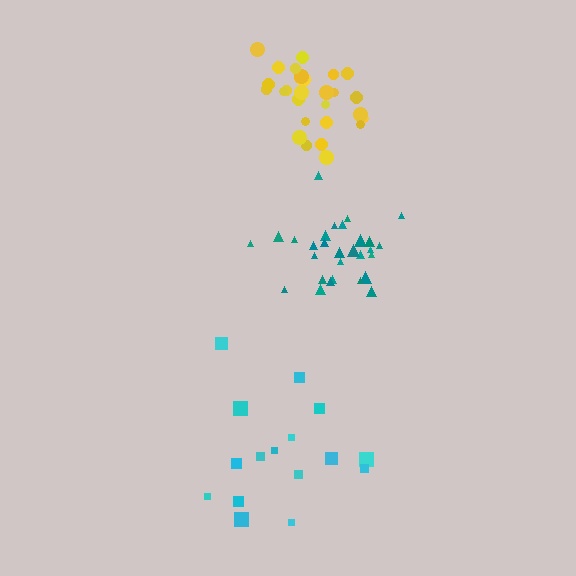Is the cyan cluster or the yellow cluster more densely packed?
Yellow.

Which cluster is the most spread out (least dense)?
Cyan.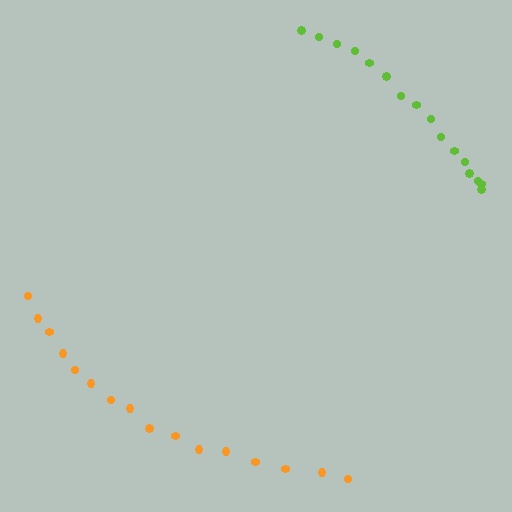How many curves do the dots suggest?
There are 2 distinct paths.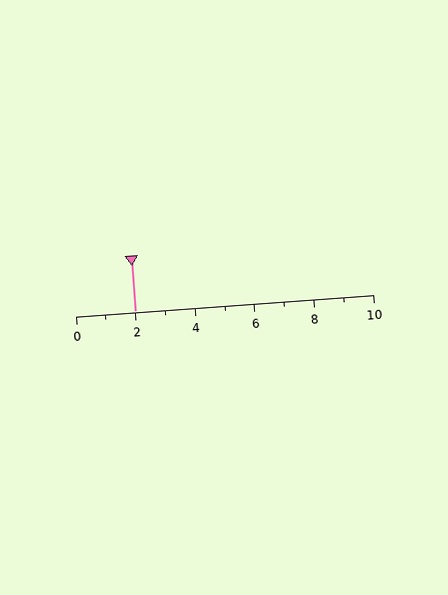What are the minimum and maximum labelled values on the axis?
The axis runs from 0 to 10.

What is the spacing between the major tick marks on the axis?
The major ticks are spaced 2 apart.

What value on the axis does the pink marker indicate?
The marker indicates approximately 2.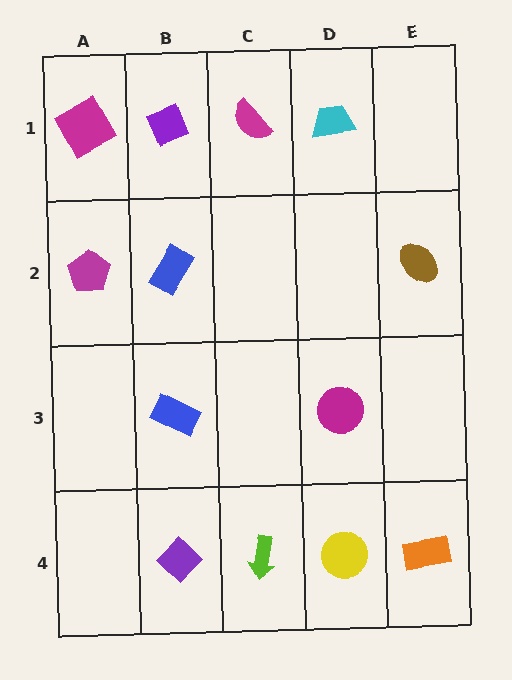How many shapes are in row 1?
4 shapes.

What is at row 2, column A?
A magenta pentagon.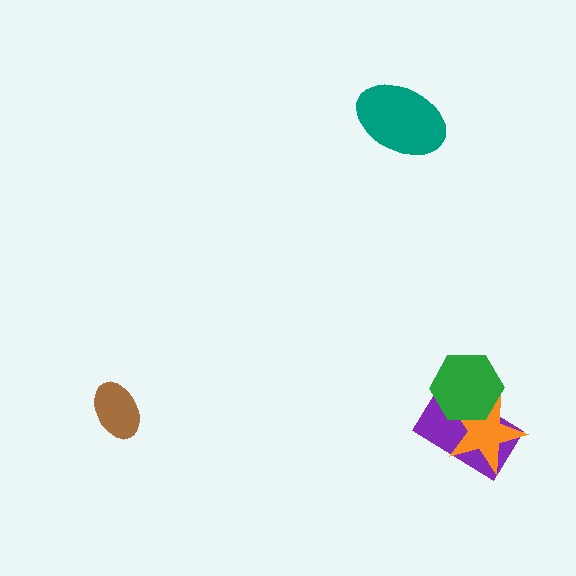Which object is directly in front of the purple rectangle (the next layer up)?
The orange star is directly in front of the purple rectangle.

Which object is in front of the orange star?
The green hexagon is in front of the orange star.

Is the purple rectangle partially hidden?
Yes, it is partially covered by another shape.